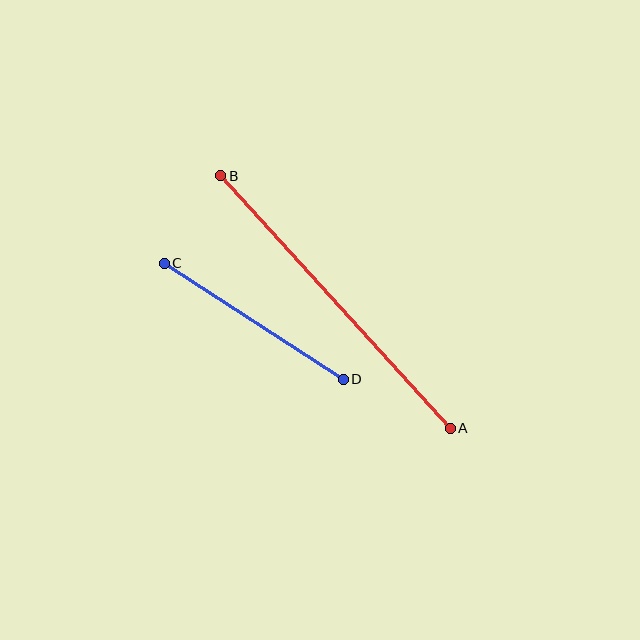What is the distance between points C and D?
The distance is approximately 213 pixels.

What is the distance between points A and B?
The distance is approximately 341 pixels.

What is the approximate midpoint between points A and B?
The midpoint is at approximately (336, 302) pixels.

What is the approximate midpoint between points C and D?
The midpoint is at approximately (254, 321) pixels.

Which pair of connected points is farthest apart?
Points A and B are farthest apart.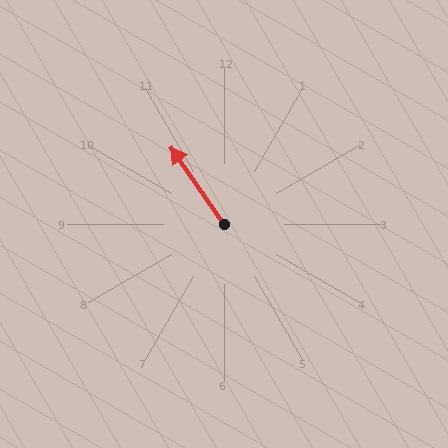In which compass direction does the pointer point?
Northwest.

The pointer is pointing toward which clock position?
Roughly 11 o'clock.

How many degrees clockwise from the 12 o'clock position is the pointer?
Approximately 325 degrees.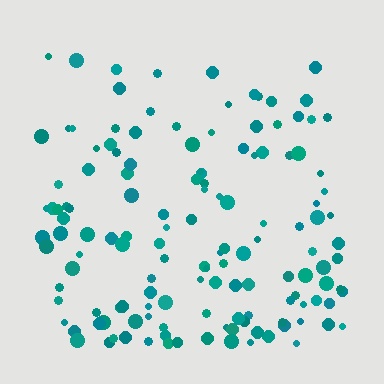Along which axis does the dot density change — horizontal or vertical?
Vertical.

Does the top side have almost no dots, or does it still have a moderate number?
Still a moderate number, just noticeably fewer than the bottom.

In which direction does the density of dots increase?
From top to bottom, with the bottom side densest.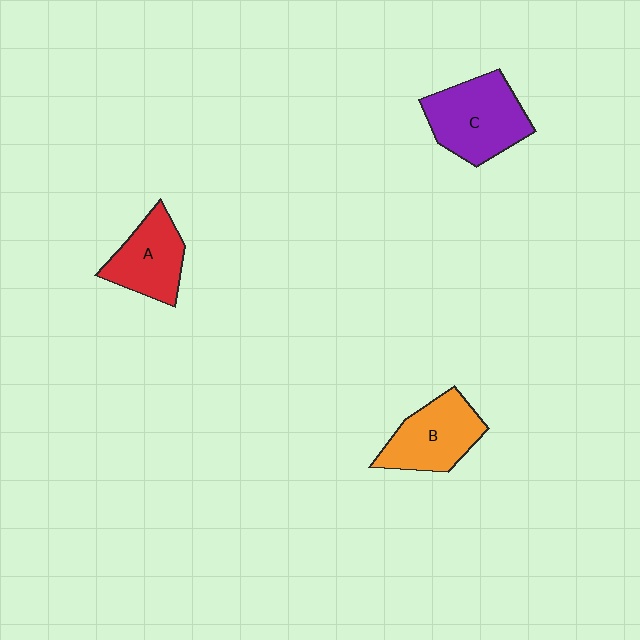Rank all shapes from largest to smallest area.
From largest to smallest: C (purple), B (orange), A (red).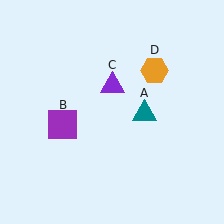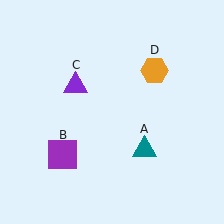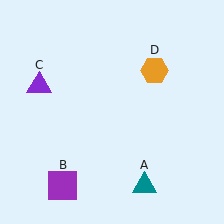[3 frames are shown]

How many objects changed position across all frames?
3 objects changed position: teal triangle (object A), purple square (object B), purple triangle (object C).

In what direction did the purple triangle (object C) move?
The purple triangle (object C) moved left.